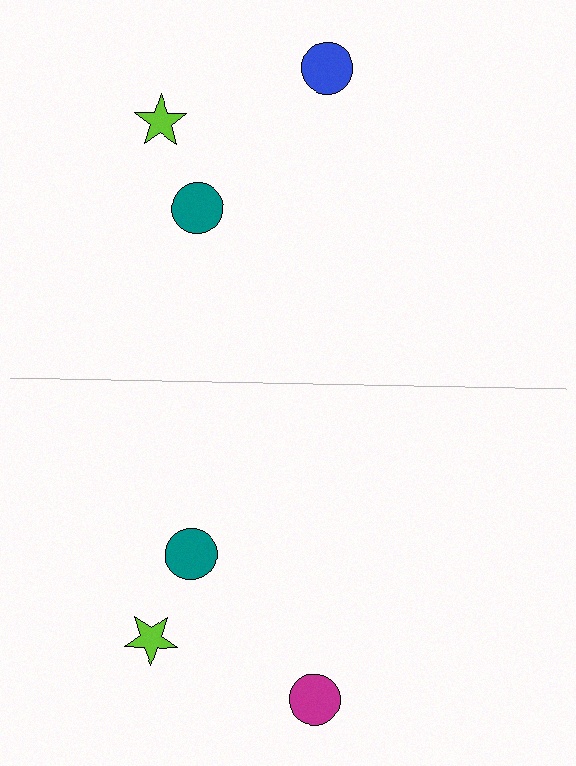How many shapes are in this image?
There are 6 shapes in this image.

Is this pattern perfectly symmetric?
No, the pattern is not perfectly symmetric. The magenta circle on the bottom side breaks the symmetry — its mirror counterpart is blue.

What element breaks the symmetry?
The magenta circle on the bottom side breaks the symmetry — its mirror counterpart is blue.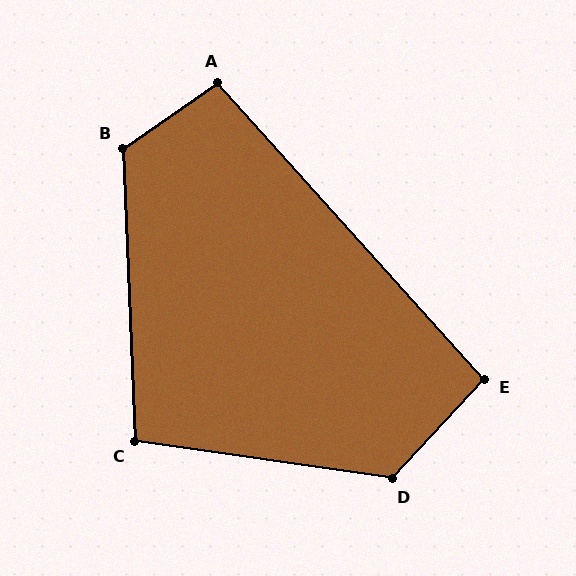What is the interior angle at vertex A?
Approximately 98 degrees (obtuse).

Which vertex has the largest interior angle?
D, at approximately 125 degrees.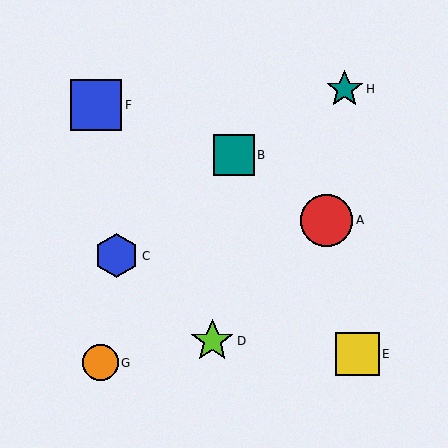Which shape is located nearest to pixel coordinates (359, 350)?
The yellow square (labeled E) at (358, 354) is nearest to that location.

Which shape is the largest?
The red circle (labeled A) is the largest.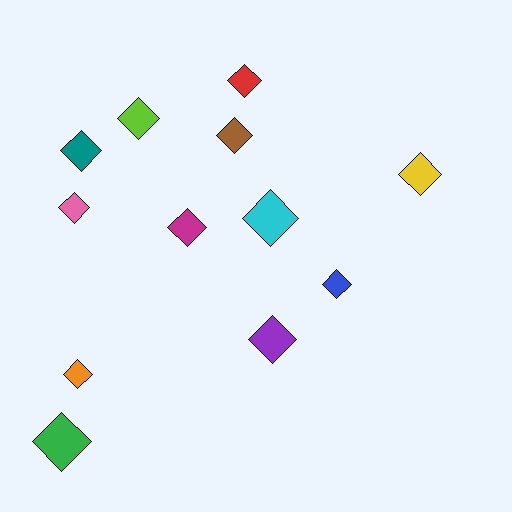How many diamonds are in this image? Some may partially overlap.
There are 12 diamonds.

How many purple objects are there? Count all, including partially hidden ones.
There is 1 purple object.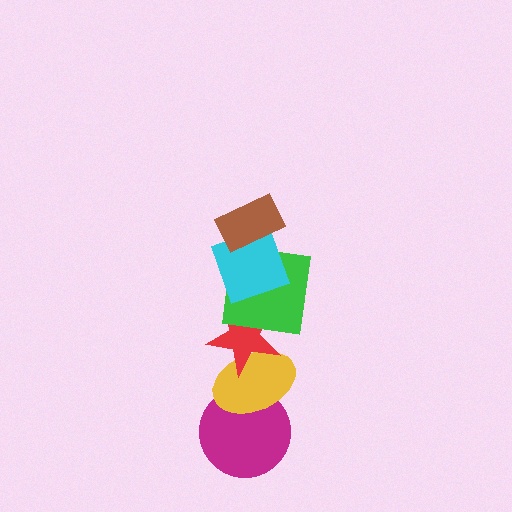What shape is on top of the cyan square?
The brown rectangle is on top of the cyan square.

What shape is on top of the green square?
The cyan square is on top of the green square.